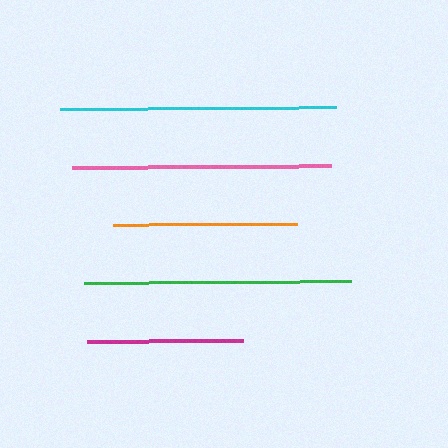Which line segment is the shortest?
The magenta line is the shortest at approximately 156 pixels.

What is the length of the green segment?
The green segment is approximately 266 pixels long.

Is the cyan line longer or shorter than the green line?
The cyan line is longer than the green line.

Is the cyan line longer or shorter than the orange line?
The cyan line is longer than the orange line.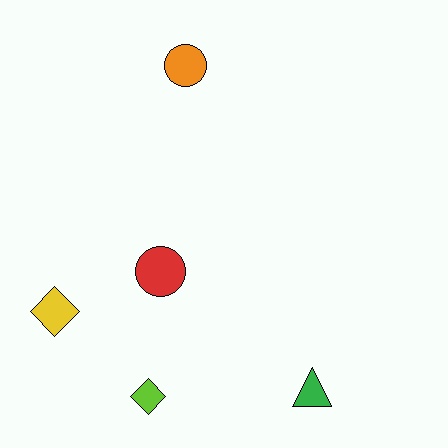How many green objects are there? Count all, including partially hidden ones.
There is 1 green object.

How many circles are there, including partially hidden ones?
There are 2 circles.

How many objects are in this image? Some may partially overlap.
There are 5 objects.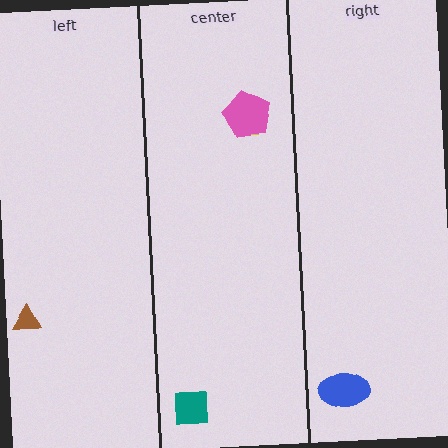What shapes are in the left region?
The brown triangle.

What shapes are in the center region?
The yellow hexagon, the pink pentagon, the teal square.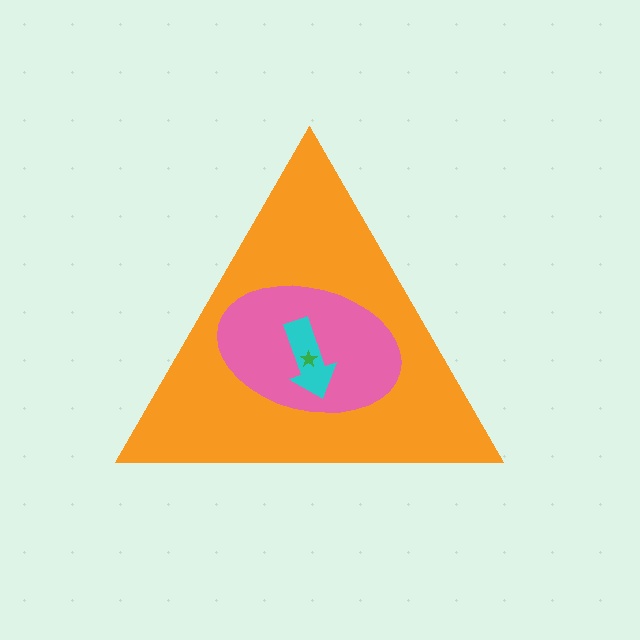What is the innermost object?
The green star.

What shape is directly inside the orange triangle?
The pink ellipse.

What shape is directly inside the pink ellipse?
The cyan arrow.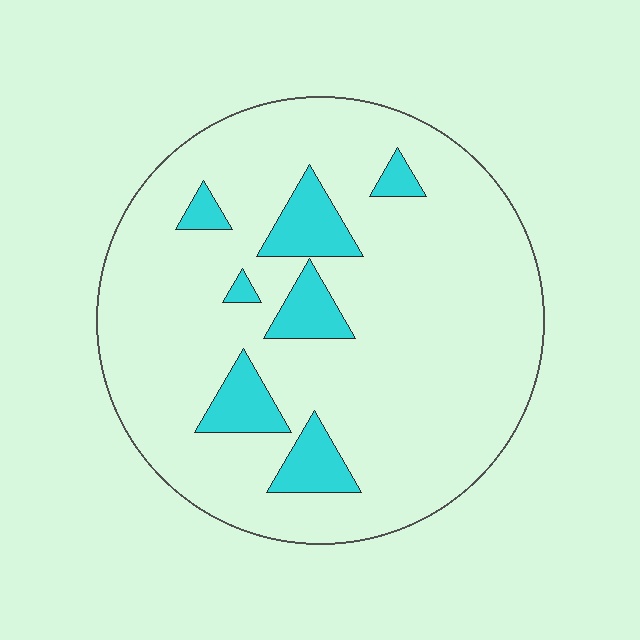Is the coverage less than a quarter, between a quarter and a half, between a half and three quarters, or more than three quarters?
Less than a quarter.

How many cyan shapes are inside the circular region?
7.